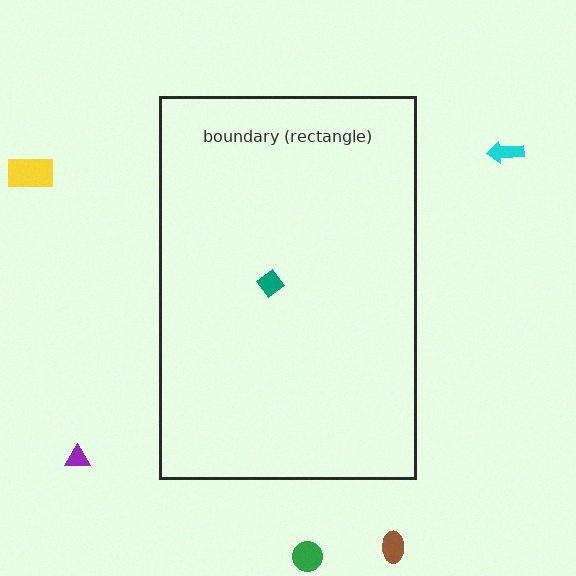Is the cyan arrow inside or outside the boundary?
Outside.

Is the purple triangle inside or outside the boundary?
Outside.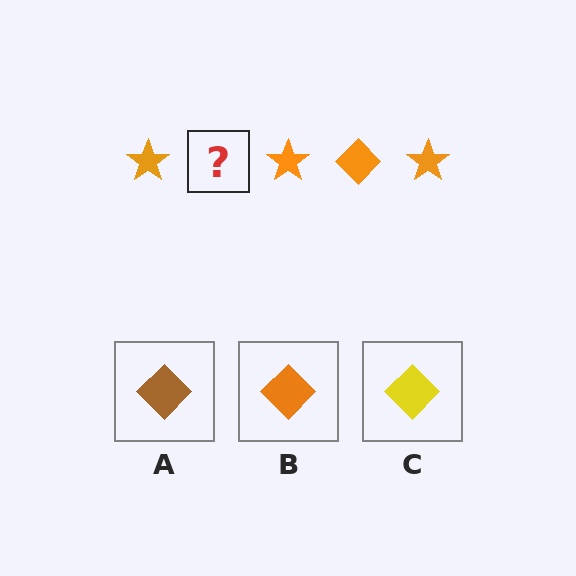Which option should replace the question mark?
Option B.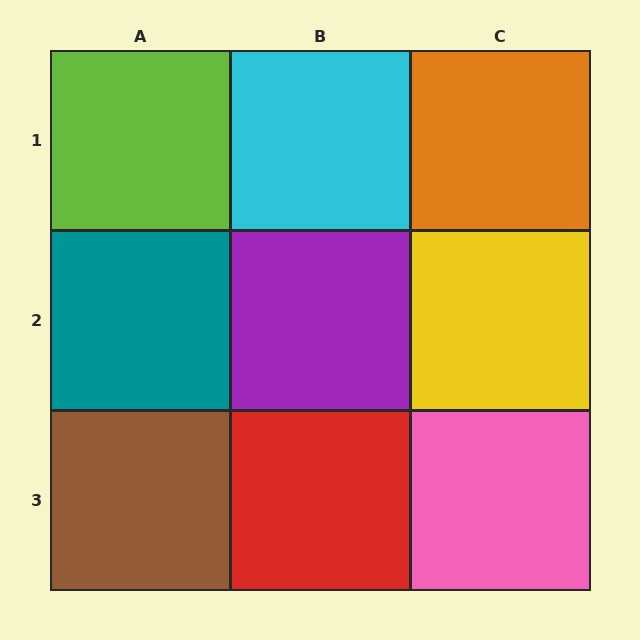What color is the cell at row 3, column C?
Pink.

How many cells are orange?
1 cell is orange.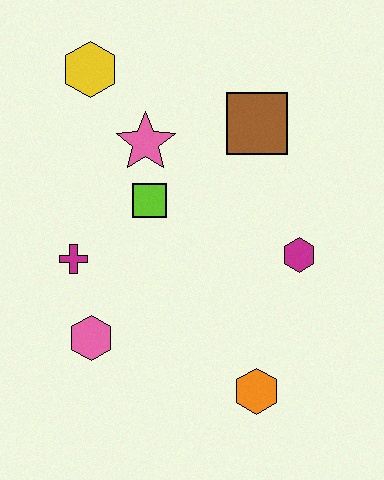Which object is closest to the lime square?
The pink star is closest to the lime square.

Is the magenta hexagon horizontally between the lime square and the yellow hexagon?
No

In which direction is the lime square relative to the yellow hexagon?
The lime square is below the yellow hexagon.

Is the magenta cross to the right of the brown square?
No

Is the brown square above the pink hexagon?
Yes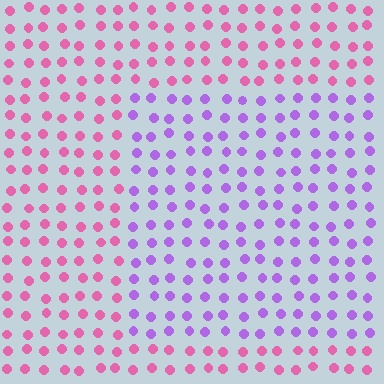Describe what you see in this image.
The image is filled with small pink elements in a uniform arrangement. A rectangle-shaped region is visible where the elements are tinted to a slightly different hue, forming a subtle color boundary.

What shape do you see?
I see a rectangle.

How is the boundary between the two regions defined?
The boundary is defined purely by a slight shift in hue (about 51 degrees). Spacing, size, and orientation are identical on both sides.